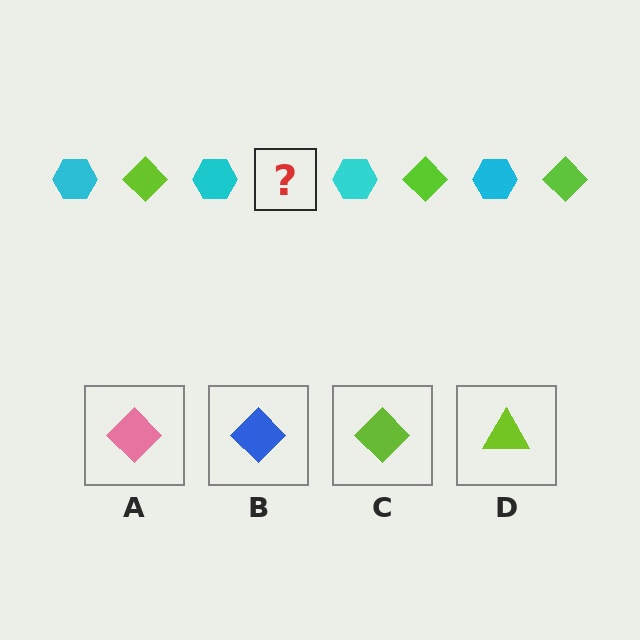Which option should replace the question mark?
Option C.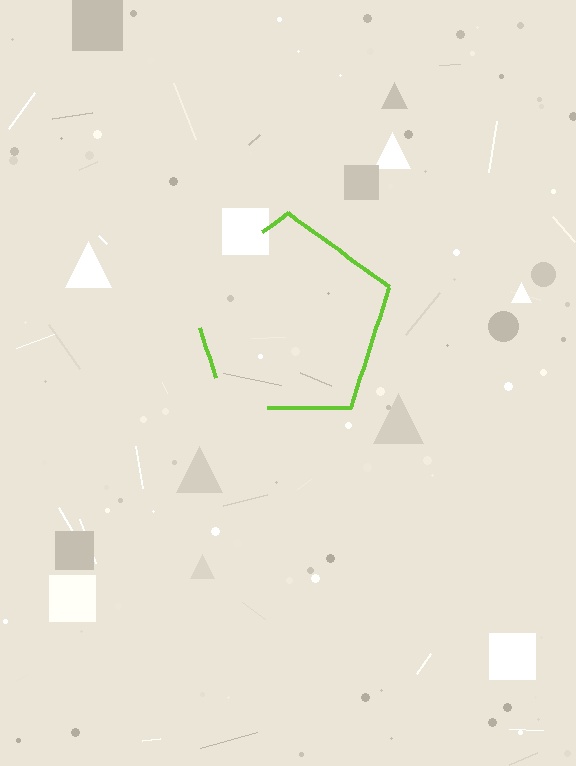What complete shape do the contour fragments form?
The contour fragments form a pentagon.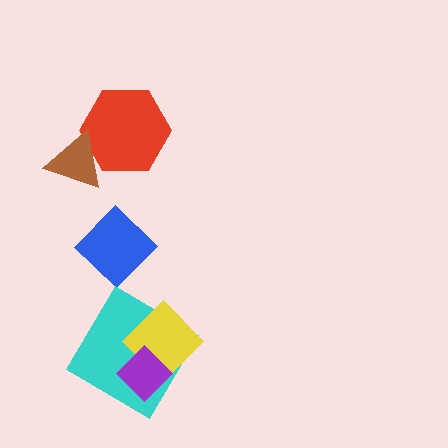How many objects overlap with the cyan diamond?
2 objects overlap with the cyan diamond.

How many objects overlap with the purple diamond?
2 objects overlap with the purple diamond.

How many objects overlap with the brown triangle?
1 object overlaps with the brown triangle.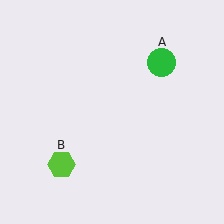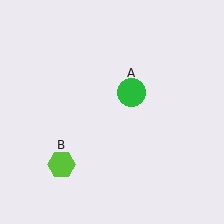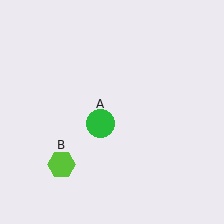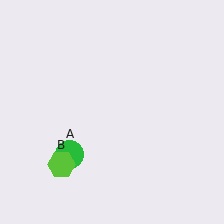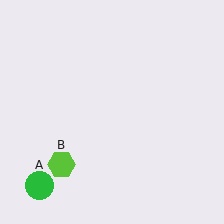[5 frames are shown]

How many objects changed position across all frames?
1 object changed position: green circle (object A).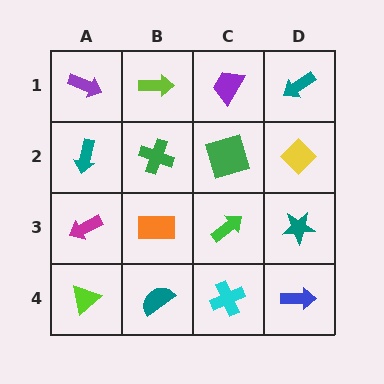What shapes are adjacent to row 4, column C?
A green arrow (row 3, column C), a teal semicircle (row 4, column B), a blue arrow (row 4, column D).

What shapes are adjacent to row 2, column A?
A purple arrow (row 1, column A), a magenta arrow (row 3, column A), a green cross (row 2, column B).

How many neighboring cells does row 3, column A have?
3.